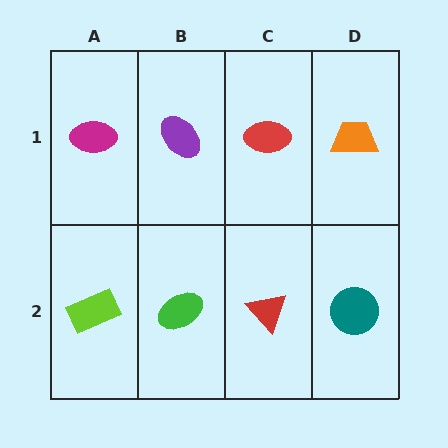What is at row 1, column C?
A red ellipse.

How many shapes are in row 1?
4 shapes.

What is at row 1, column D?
An orange trapezoid.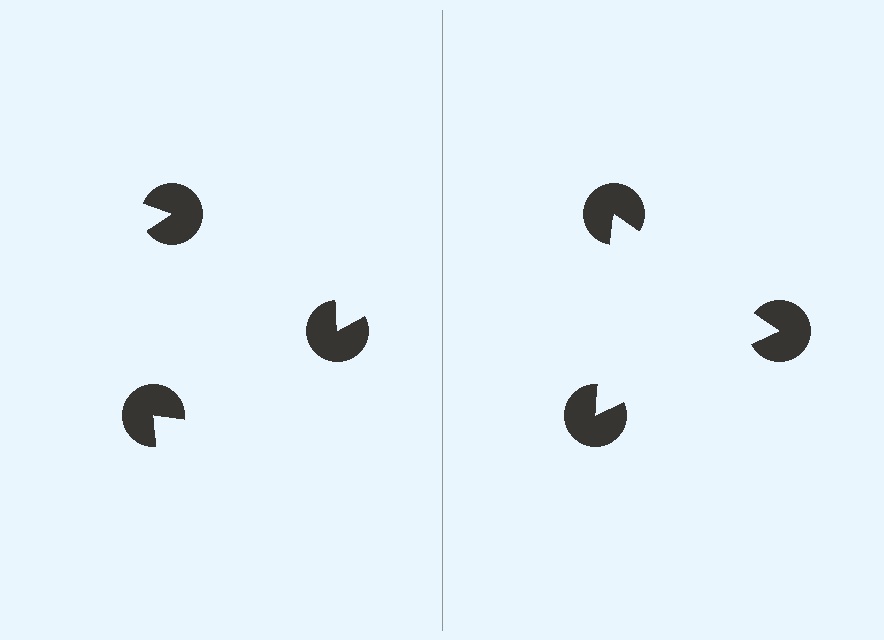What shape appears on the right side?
An illusory triangle.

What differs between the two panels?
The pac-man discs are positioned identically on both sides; only the wedge orientations differ. On the right they align to a triangle; on the left they are misaligned.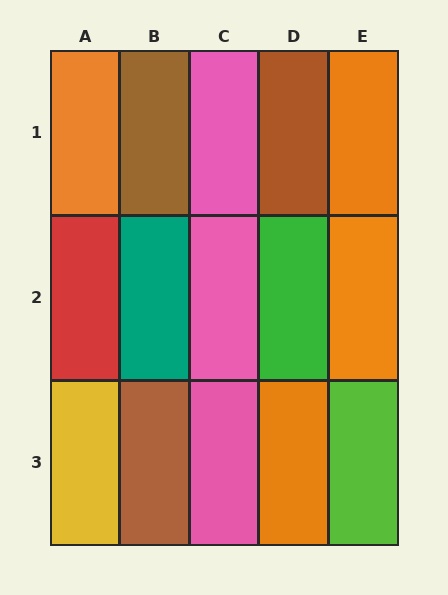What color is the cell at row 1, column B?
Brown.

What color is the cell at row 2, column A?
Red.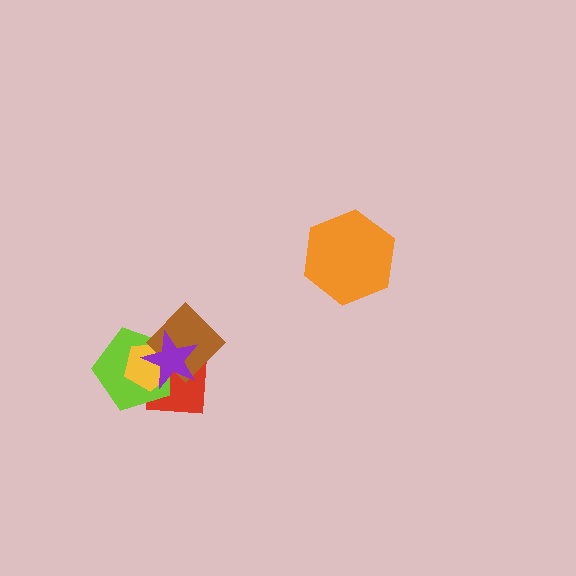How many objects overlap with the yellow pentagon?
4 objects overlap with the yellow pentagon.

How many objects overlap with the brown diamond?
4 objects overlap with the brown diamond.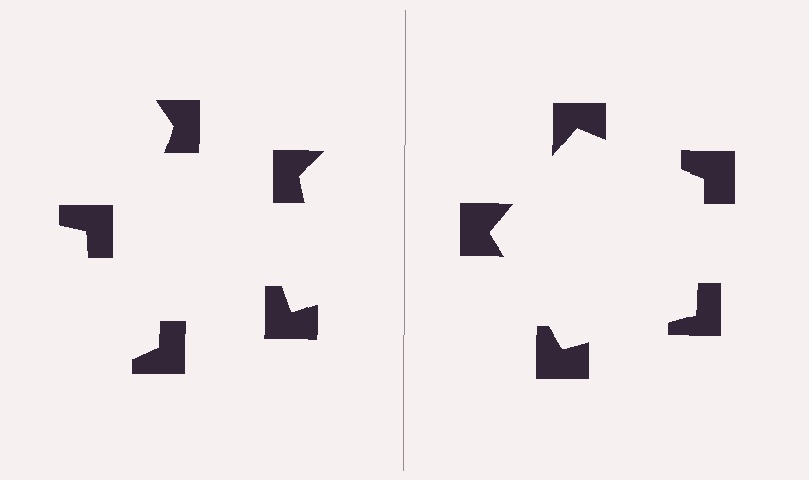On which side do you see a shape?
An illusory pentagon appears on the right side. On the left side the wedge cuts are rotated, so no coherent shape forms.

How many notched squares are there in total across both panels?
10 — 5 on each side.